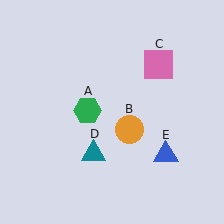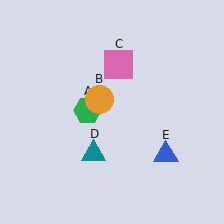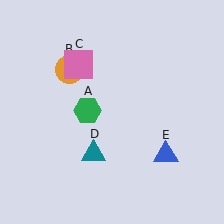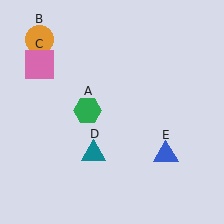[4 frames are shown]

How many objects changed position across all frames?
2 objects changed position: orange circle (object B), pink square (object C).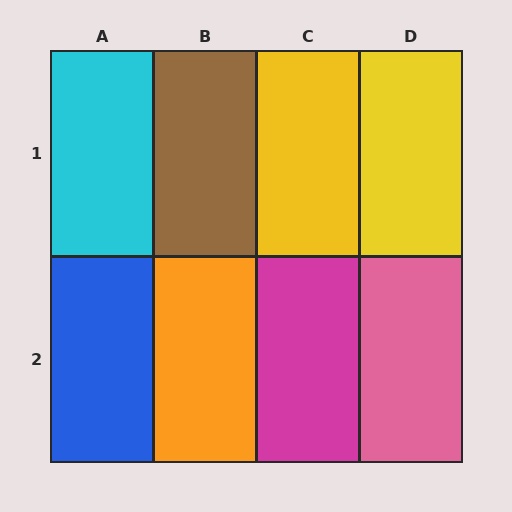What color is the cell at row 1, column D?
Yellow.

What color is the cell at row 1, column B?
Brown.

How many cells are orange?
1 cell is orange.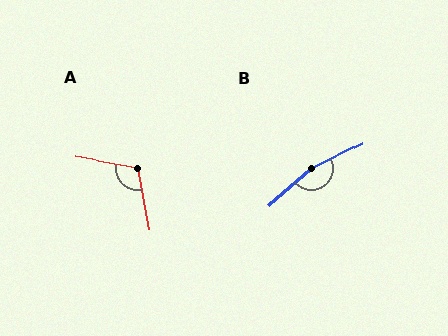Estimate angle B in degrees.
Approximately 165 degrees.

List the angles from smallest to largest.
A (110°), B (165°).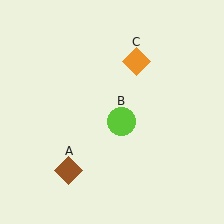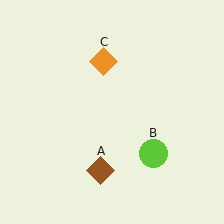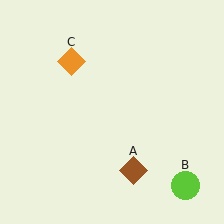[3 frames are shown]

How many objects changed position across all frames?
3 objects changed position: brown diamond (object A), lime circle (object B), orange diamond (object C).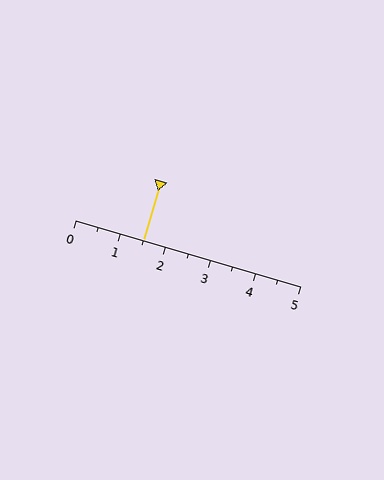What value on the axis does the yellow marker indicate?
The marker indicates approximately 1.5.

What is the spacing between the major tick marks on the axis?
The major ticks are spaced 1 apart.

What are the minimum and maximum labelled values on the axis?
The axis runs from 0 to 5.